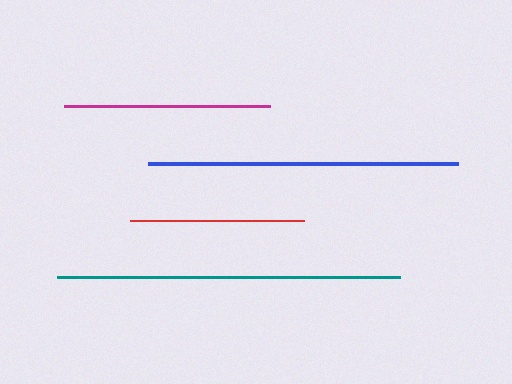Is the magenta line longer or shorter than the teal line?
The teal line is longer than the magenta line.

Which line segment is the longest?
The teal line is the longest at approximately 343 pixels.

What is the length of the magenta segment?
The magenta segment is approximately 206 pixels long.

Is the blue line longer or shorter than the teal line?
The teal line is longer than the blue line.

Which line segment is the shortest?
The red line is the shortest at approximately 174 pixels.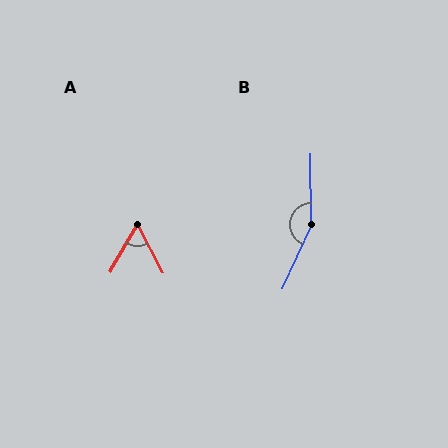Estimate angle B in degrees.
Approximately 154 degrees.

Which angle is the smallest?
A, at approximately 57 degrees.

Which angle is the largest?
B, at approximately 154 degrees.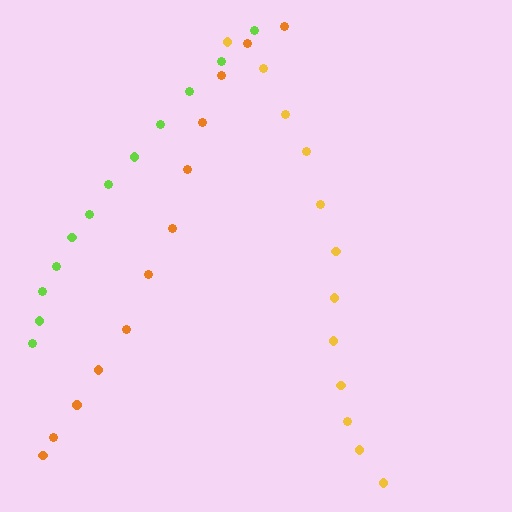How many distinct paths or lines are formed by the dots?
There are 3 distinct paths.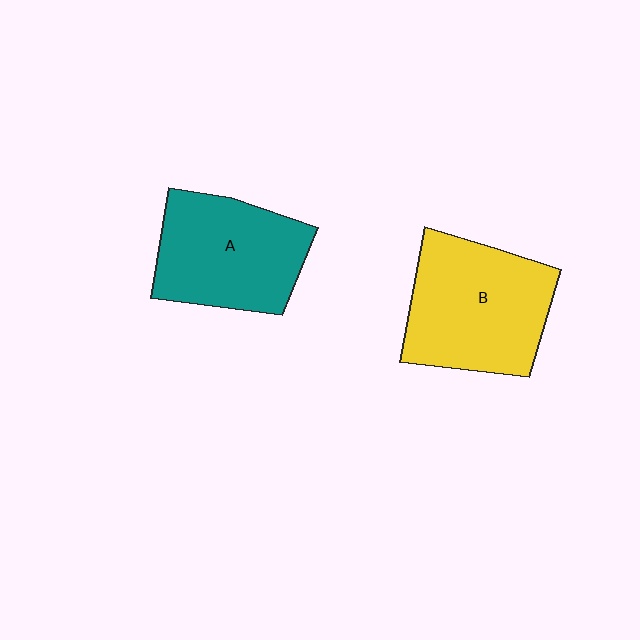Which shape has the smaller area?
Shape A (teal).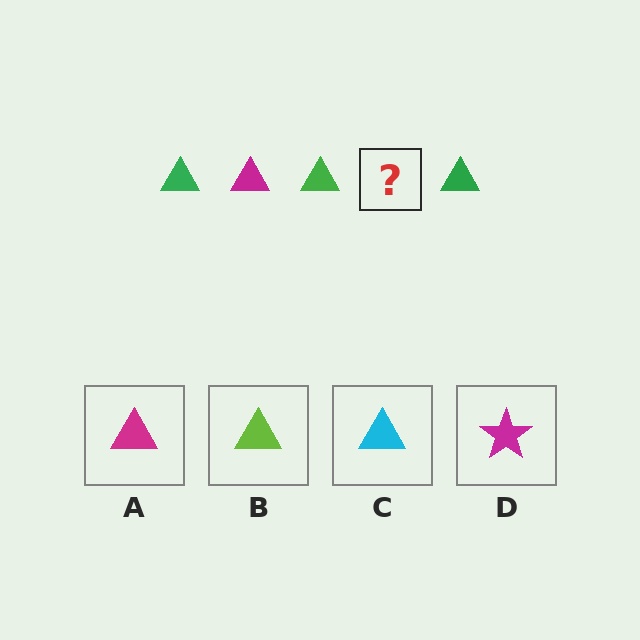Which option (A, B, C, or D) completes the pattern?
A.